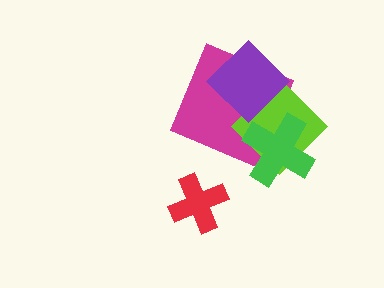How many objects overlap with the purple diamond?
2 objects overlap with the purple diamond.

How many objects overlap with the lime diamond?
3 objects overlap with the lime diamond.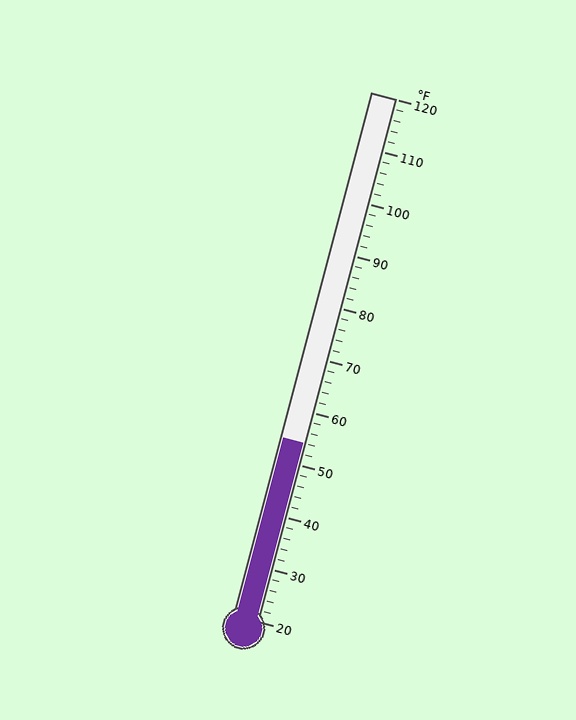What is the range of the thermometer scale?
The thermometer scale ranges from 20°F to 120°F.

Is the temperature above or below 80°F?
The temperature is below 80°F.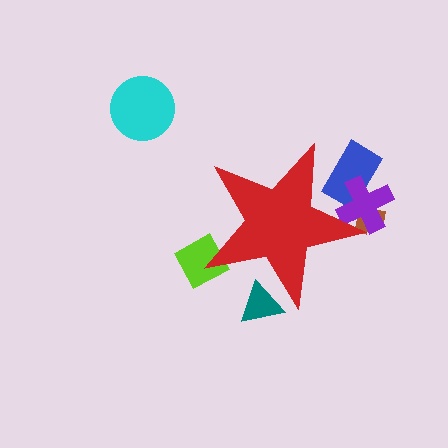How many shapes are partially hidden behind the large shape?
5 shapes are partially hidden.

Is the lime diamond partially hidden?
Yes, the lime diamond is partially hidden behind the red star.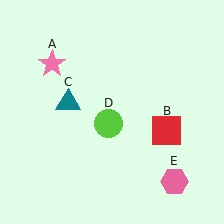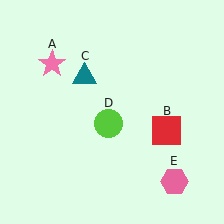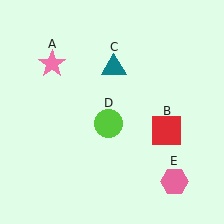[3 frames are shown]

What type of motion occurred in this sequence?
The teal triangle (object C) rotated clockwise around the center of the scene.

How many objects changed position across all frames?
1 object changed position: teal triangle (object C).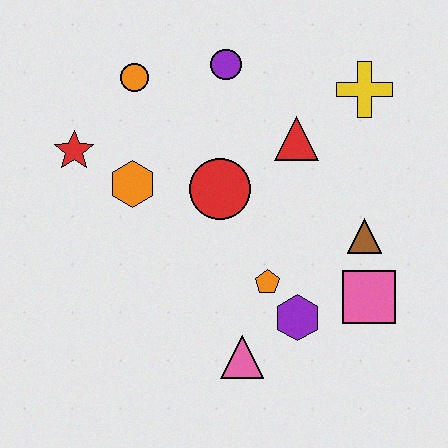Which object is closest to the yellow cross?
The red triangle is closest to the yellow cross.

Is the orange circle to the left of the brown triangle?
Yes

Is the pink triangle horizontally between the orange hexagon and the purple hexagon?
Yes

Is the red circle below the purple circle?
Yes